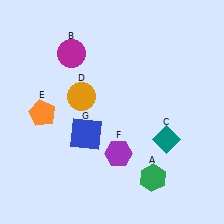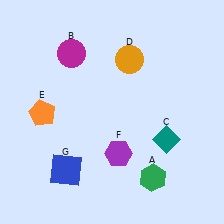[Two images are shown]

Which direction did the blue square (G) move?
The blue square (G) moved down.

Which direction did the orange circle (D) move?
The orange circle (D) moved right.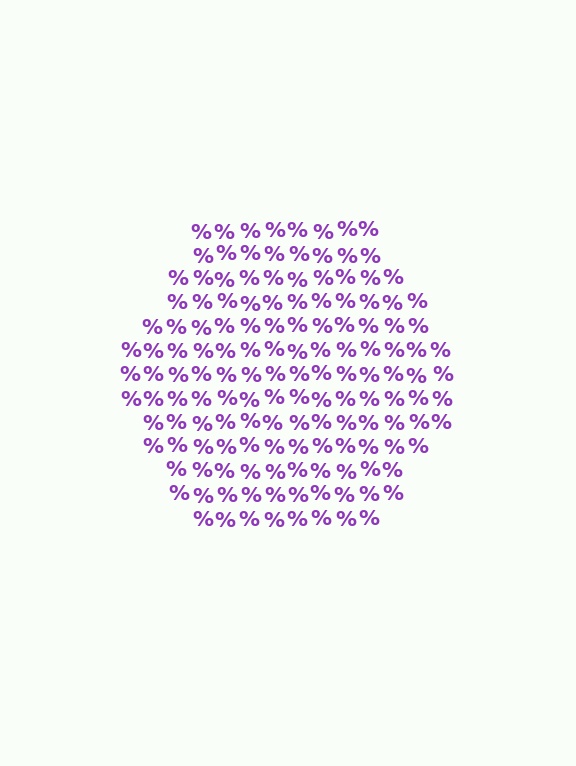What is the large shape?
The large shape is a hexagon.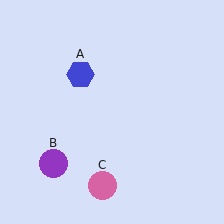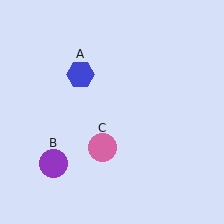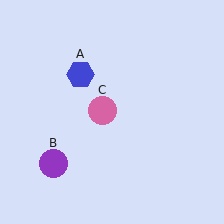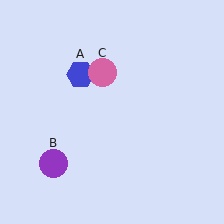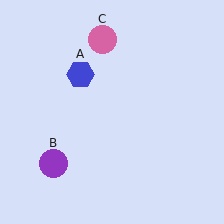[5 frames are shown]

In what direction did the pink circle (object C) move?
The pink circle (object C) moved up.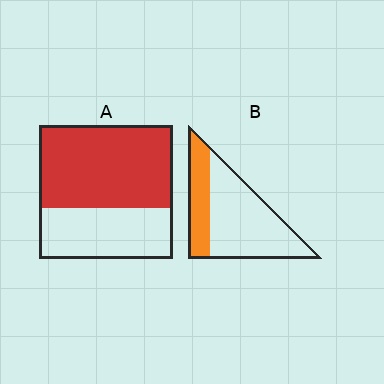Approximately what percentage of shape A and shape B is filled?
A is approximately 60% and B is approximately 30%.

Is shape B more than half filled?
No.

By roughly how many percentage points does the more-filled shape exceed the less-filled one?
By roughly 30 percentage points (A over B).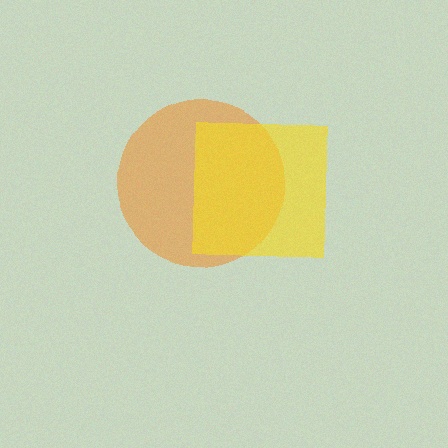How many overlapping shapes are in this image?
There are 2 overlapping shapes in the image.